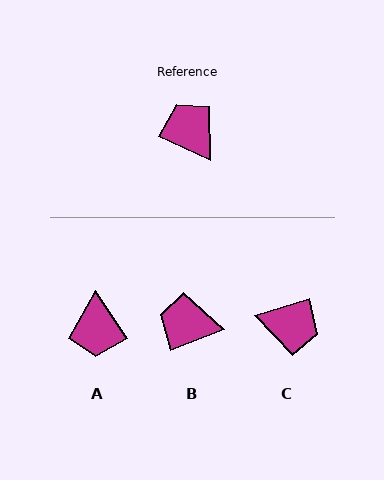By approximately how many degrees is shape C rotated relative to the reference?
Approximately 138 degrees clockwise.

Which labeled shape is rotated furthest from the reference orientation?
A, about 149 degrees away.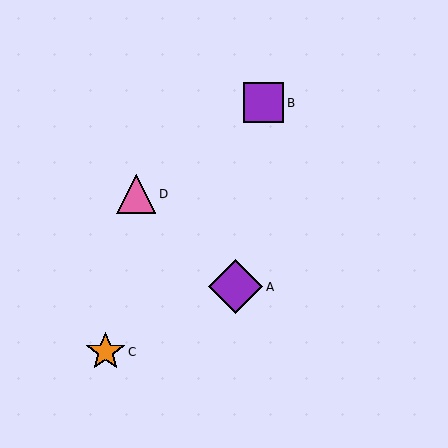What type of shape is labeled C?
Shape C is an orange star.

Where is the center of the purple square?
The center of the purple square is at (264, 103).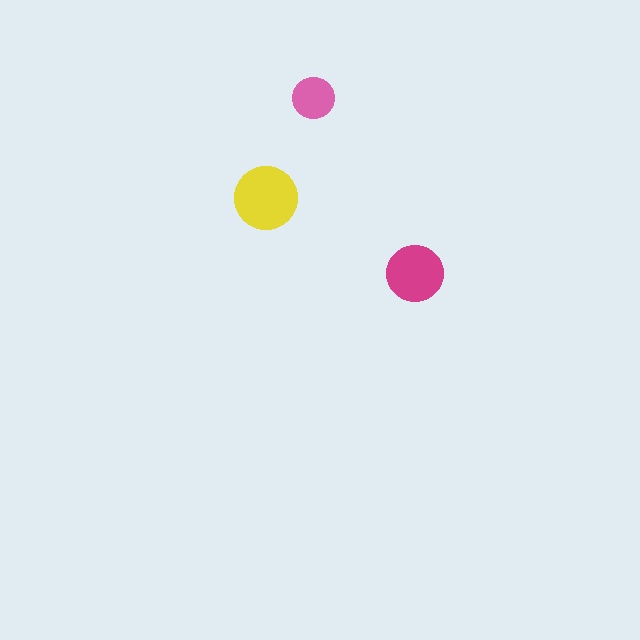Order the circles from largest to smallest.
the yellow one, the magenta one, the pink one.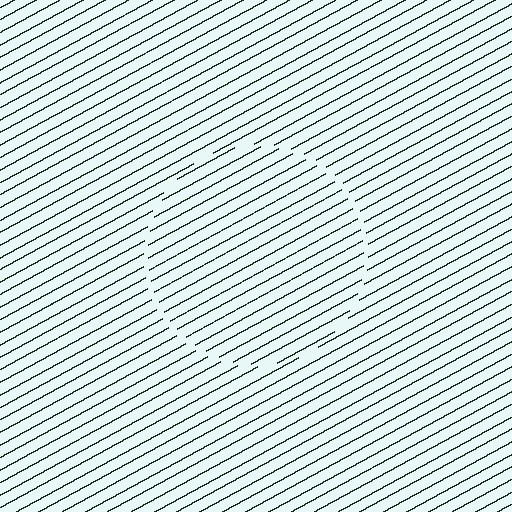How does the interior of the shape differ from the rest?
The interior of the shape contains the same grating, shifted by half a period — the contour is defined by the phase discontinuity where line-ends from the inner and outer gratings abut.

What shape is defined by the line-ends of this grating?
An illusory circle. The interior of the shape contains the same grating, shifted by half a period — the contour is defined by the phase discontinuity where line-ends from the inner and outer gratings abut.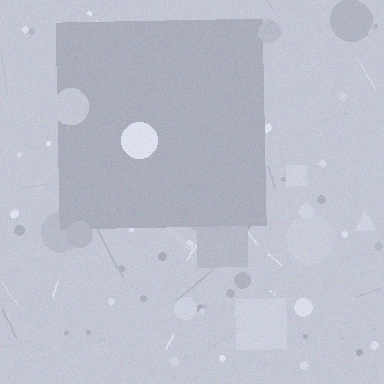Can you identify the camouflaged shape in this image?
The camouflaged shape is a square.